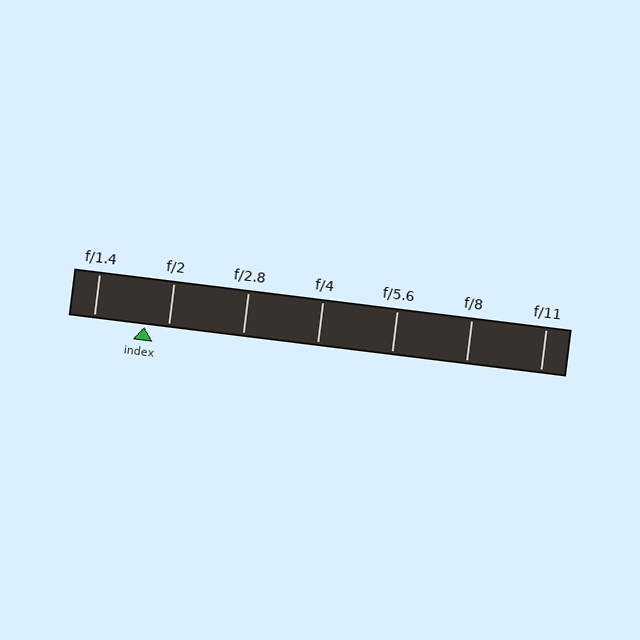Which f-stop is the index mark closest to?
The index mark is closest to f/2.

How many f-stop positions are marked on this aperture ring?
There are 7 f-stop positions marked.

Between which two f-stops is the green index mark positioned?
The index mark is between f/1.4 and f/2.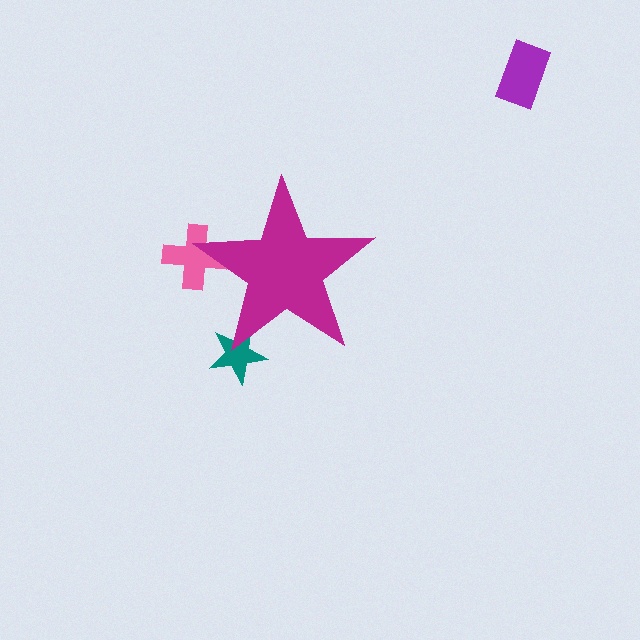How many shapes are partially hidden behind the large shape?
2 shapes are partially hidden.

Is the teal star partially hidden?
Yes, the teal star is partially hidden behind the magenta star.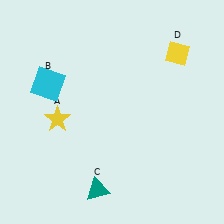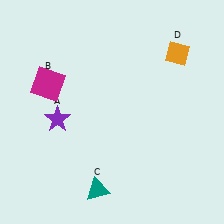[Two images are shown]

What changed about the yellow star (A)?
In Image 1, A is yellow. In Image 2, it changed to purple.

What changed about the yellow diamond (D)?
In Image 1, D is yellow. In Image 2, it changed to orange.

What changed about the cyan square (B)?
In Image 1, B is cyan. In Image 2, it changed to magenta.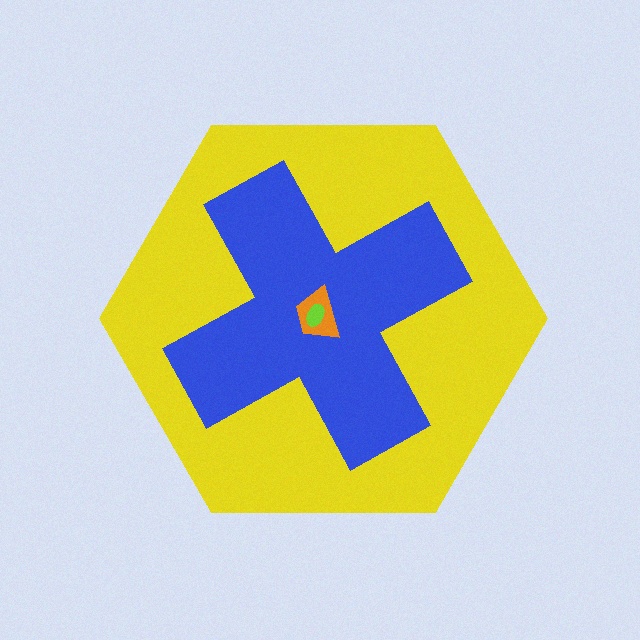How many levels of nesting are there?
4.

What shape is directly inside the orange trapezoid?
The lime ellipse.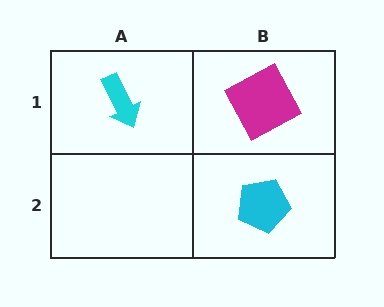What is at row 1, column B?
A magenta square.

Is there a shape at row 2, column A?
No, that cell is empty.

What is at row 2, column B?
A cyan pentagon.